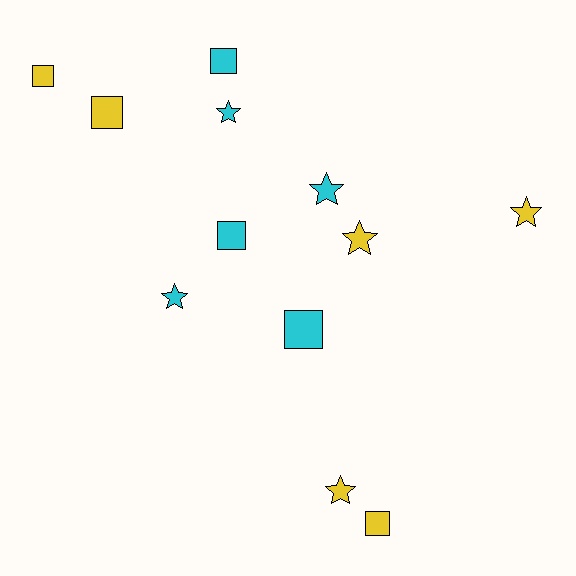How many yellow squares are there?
There are 3 yellow squares.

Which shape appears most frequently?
Star, with 6 objects.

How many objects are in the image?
There are 12 objects.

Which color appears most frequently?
Yellow, with 6 objects.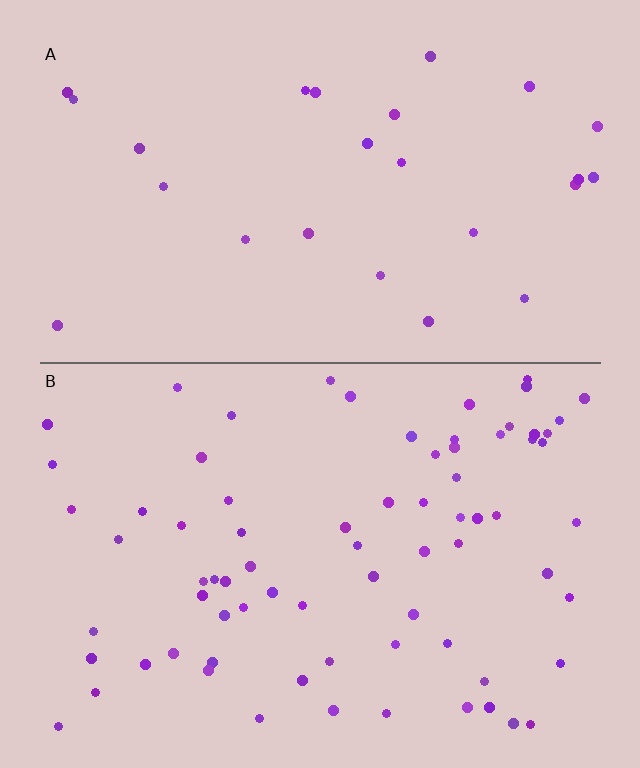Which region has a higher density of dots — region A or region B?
B (the bottom).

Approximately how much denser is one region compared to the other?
Approximately 2.9× — region B over region A.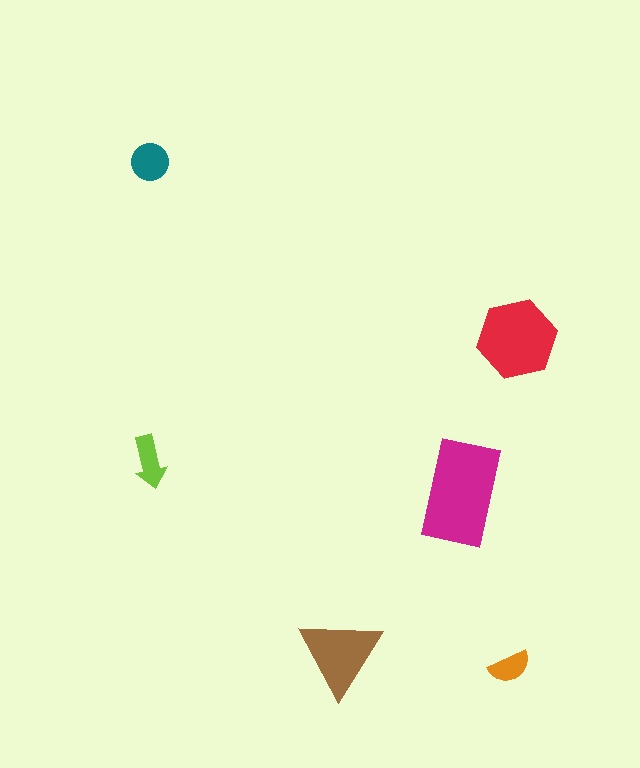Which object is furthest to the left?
The lime arrow is leftmost.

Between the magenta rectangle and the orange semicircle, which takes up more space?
The magenta rectangle.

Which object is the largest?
The magenta rectangle.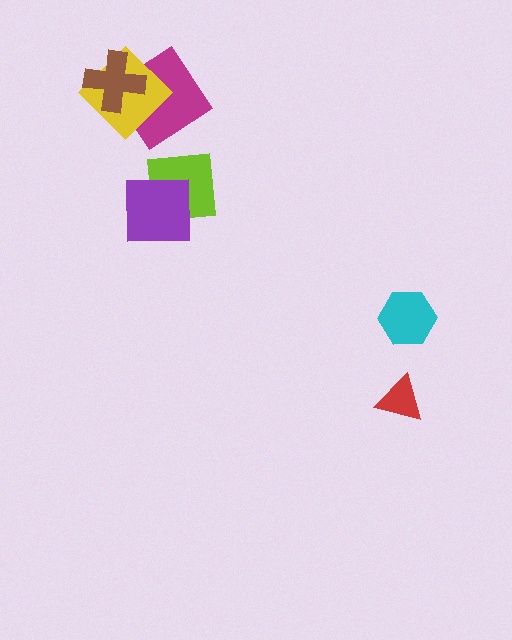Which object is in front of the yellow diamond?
The brown cross is in front of the yellow diamond.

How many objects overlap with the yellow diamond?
2 objects overlap with the yellow diamond.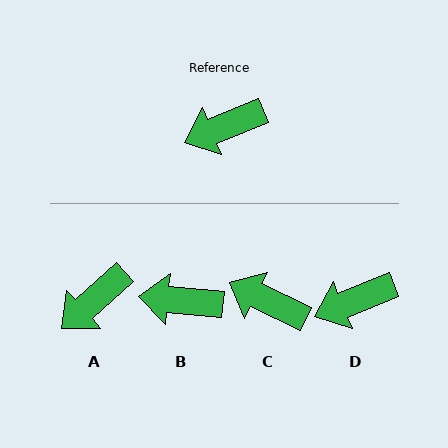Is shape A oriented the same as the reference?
No, it is off by about 20 degrees.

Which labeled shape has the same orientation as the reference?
D.